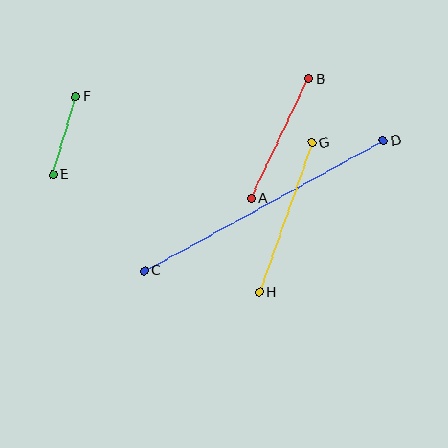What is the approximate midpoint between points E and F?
The midpoint is at approximately (64, 136) pixels.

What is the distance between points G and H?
The distance is approximately 159 pixels.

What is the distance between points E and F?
The distance is approximately 82 pixels.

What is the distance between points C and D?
The distance is approximately 272 pixels.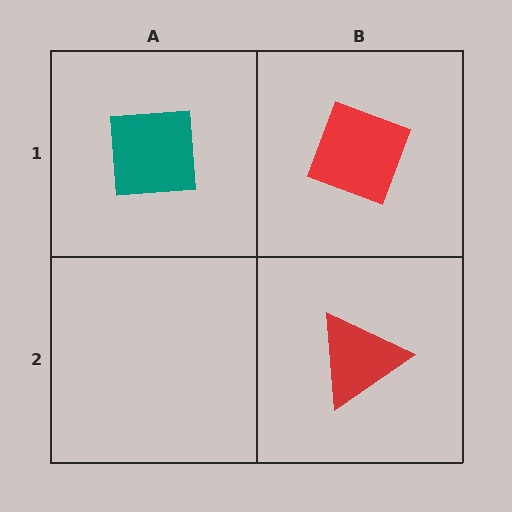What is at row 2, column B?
A red triangle.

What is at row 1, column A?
A teal square.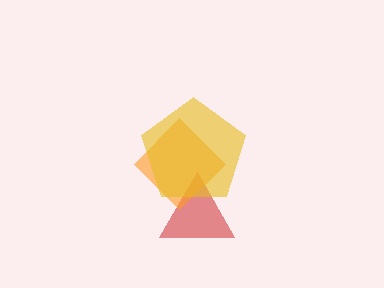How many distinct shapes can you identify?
There are 3 distinct shapes: a red triangle, an orange diamond, a yellow pentagon.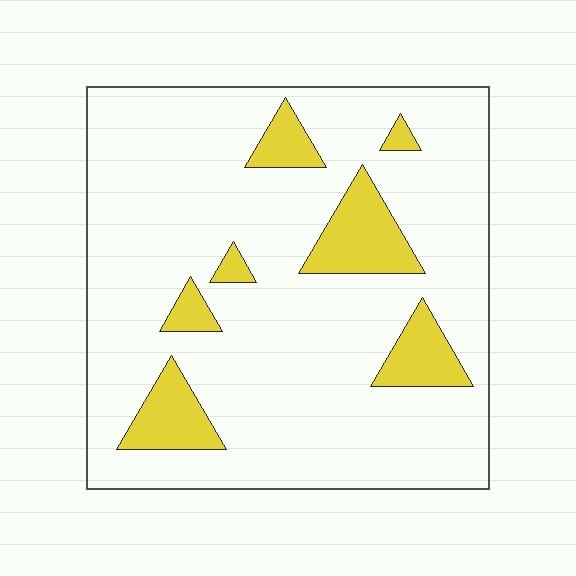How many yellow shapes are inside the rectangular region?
7.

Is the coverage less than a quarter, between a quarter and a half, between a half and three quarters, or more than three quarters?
Less than a quarter.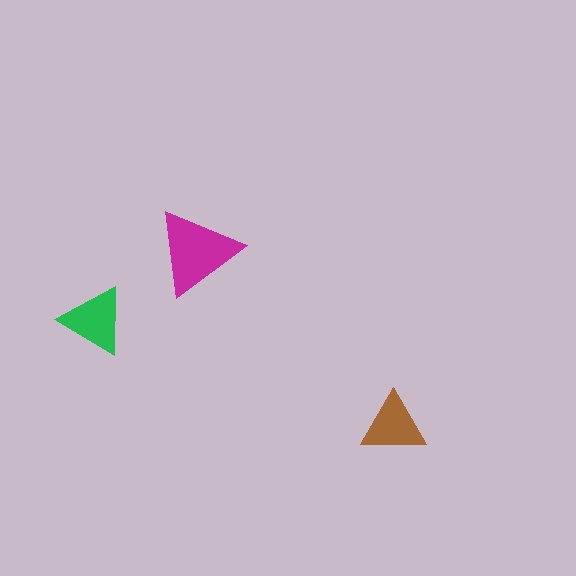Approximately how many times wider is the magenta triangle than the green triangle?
About 1.5 times wider.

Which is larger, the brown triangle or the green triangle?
The green one.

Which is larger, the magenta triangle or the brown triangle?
The magenta one.